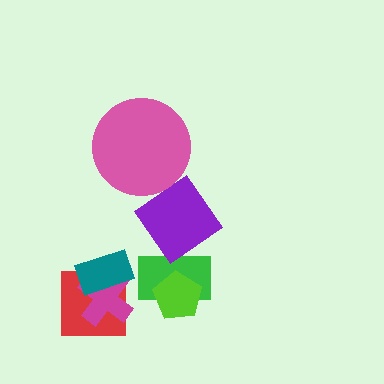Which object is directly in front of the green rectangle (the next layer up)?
The purple diamond is directly in front of the green rectangle.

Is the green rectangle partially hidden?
Yes, it is partially covered by another shape.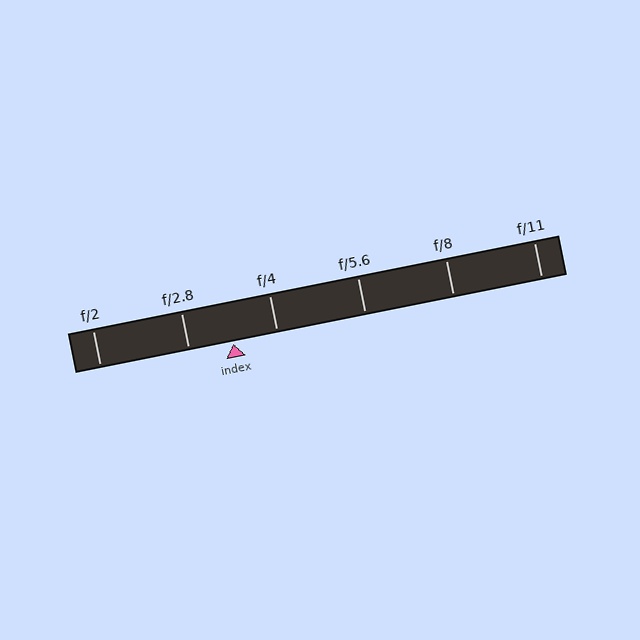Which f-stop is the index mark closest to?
The index mark is closest to f/4.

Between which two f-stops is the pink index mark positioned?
The index mark is between f/2.8 and f/4.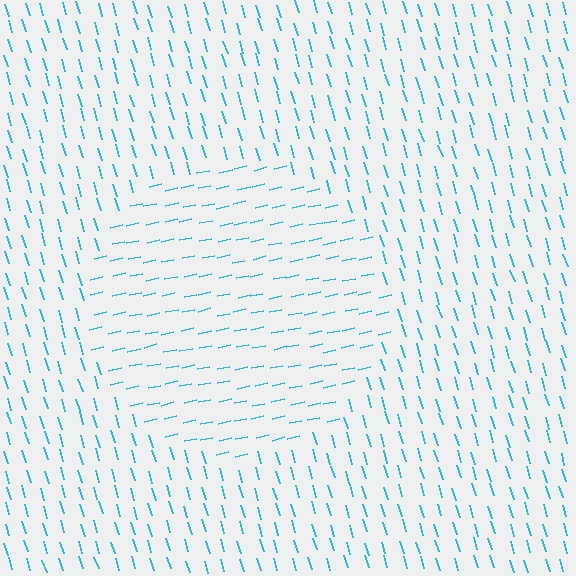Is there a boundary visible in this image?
Yes, there is a texture boundary formed by a change in line orientation.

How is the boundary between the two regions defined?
The boundary is defined purely by a change in line orientation (approximately 86 degrees difference). All lines are the same color and thickness.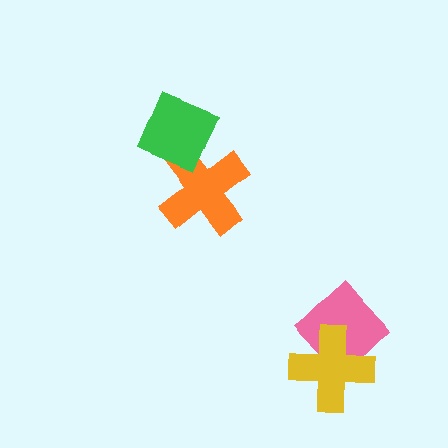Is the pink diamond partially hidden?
Yes, it is partially covered by another shape.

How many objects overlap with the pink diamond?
1 object overlaps with the pink diamond.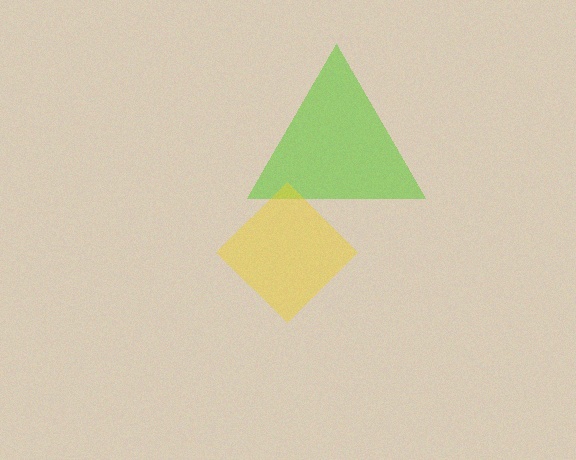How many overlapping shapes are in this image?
There are 2 overlapping shapes in the image.